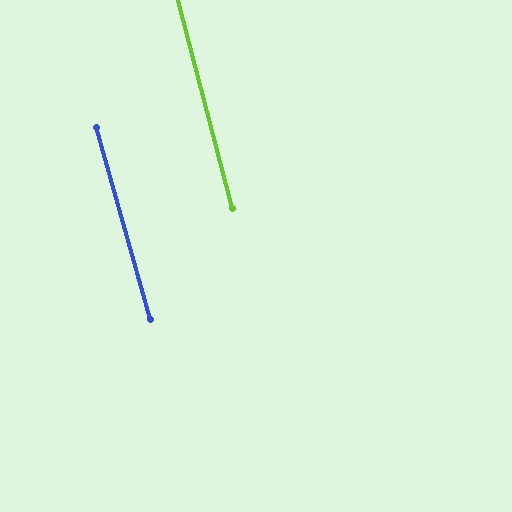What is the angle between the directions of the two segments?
Approximately 1 degree.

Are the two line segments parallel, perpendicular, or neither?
Parallel — their directions differ by only 0.9°.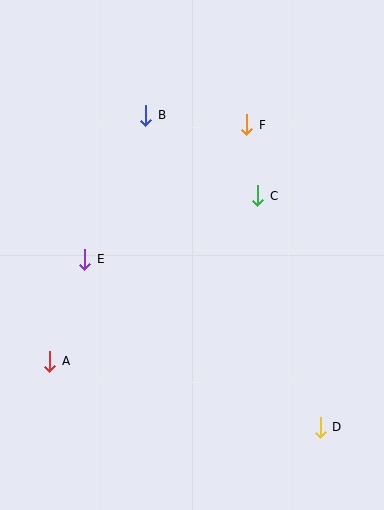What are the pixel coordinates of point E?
Point E is at (85, 259).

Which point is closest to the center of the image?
Point C at (258, 196) is closest to the center.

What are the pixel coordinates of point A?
Point A is at (50, 361).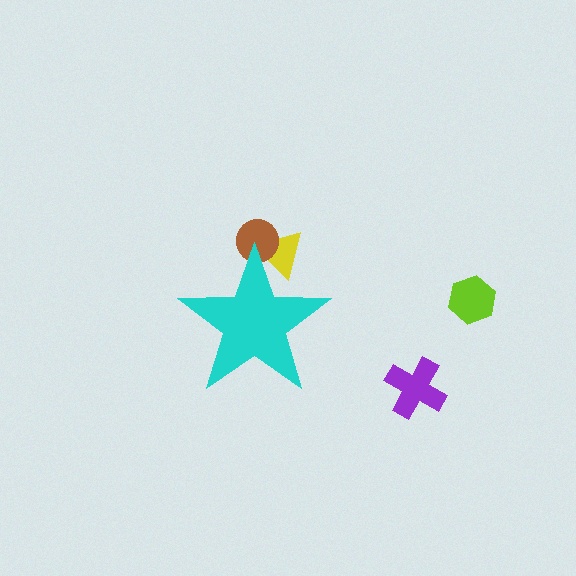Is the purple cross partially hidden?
No, the purple cross is fully visible.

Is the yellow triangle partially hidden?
Yes, the yellow triangle is partially hidden behind the cyan star.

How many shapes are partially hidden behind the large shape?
2 shapes are partially hidden.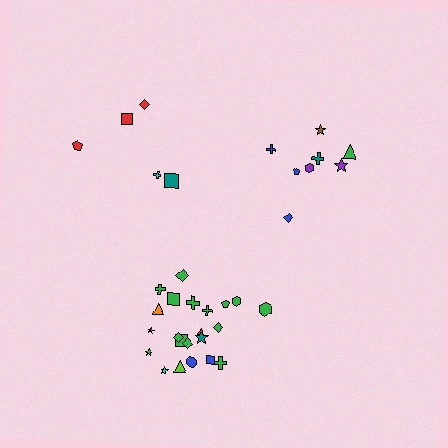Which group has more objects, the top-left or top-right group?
The top-right group.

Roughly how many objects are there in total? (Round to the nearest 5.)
Roughly 35 objects in total.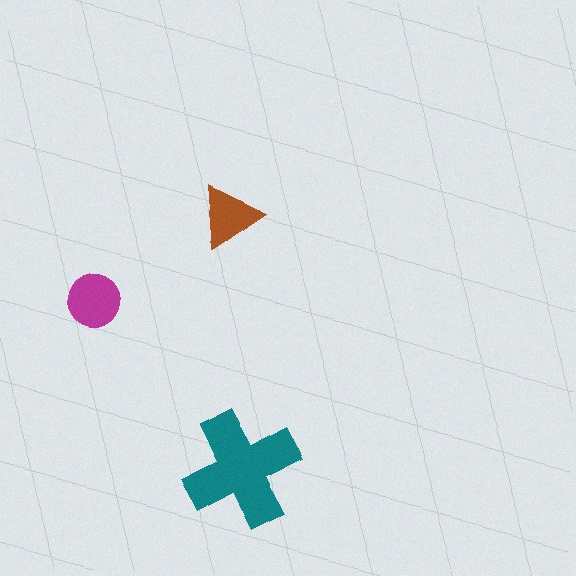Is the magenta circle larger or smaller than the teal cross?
Smaller.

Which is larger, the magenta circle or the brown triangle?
The magenta circle.